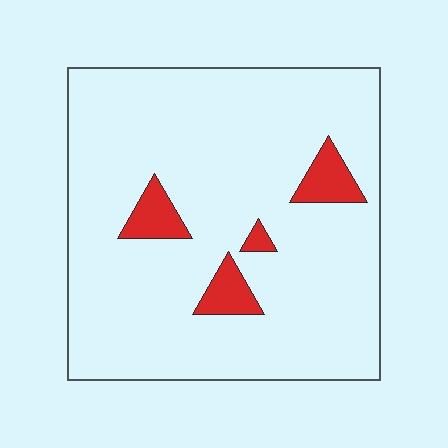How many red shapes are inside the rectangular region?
4.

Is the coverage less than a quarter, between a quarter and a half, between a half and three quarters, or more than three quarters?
Less than a quarter.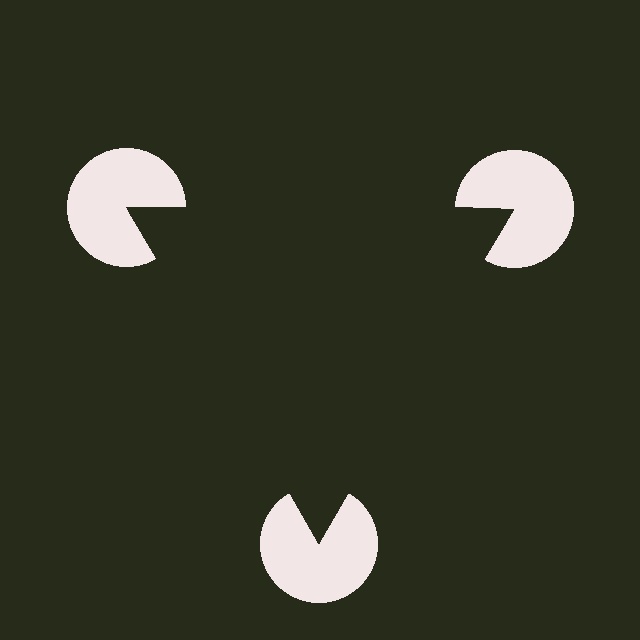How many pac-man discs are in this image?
There are 3 — one at each vertex of the illusory triangle.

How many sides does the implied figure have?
3 sides.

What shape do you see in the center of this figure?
An illusory triangle — its edges are inferred from the aligned wedge cuts in the pac-man discs, not physically drawn.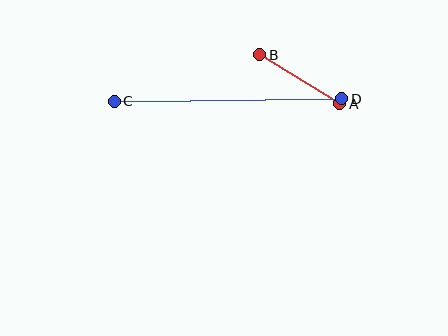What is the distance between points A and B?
The distance is approximately 94 pixels.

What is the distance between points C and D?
The distance is approximately 227 pixels.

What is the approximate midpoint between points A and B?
The midpoint is at approximately (300, 79) pixels.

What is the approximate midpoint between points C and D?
The midpoint is at approximately (228, 100) pixels.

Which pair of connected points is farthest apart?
Points C and D are farthest apart.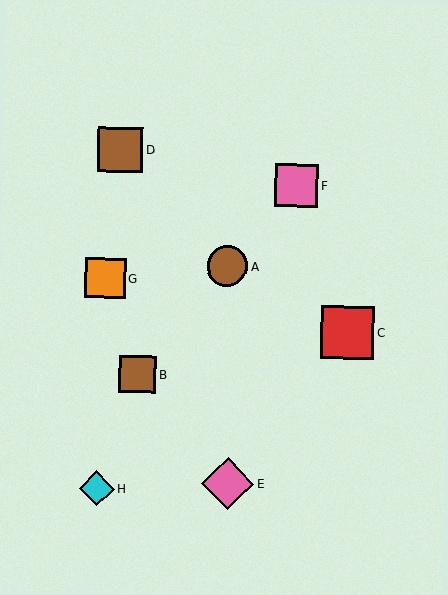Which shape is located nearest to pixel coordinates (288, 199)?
The pink square (labeled F) at (297, 186) is nearest to that location.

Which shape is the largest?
The red square (labeled C) is the largest.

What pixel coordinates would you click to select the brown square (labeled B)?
Click at (138, 374) to select the brown square B.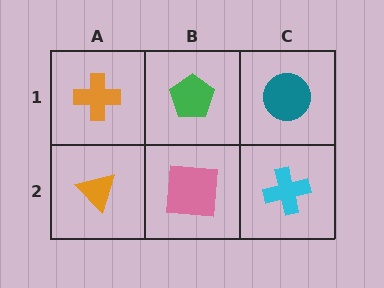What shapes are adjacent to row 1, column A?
An orange triangle (row 2, column A), a green pentagon (row 1, column B).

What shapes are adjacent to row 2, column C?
A teal circle (row 1, column C), a pink square (row 2, column B).